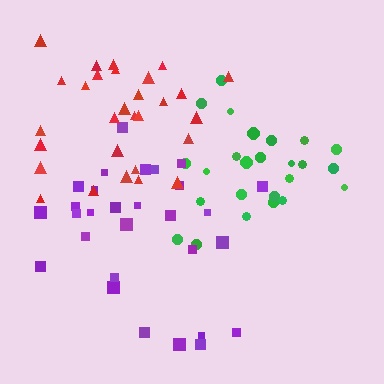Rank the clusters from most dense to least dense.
green, red, purple.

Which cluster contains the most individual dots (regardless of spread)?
Purple (29).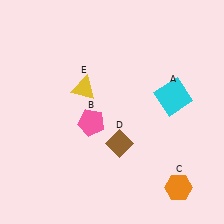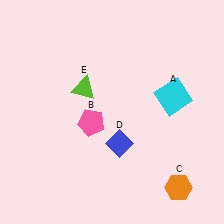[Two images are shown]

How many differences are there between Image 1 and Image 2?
There are 2 differences between the two images.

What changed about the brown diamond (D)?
In Image 1, D is brown. In Image 2, it changed to blue.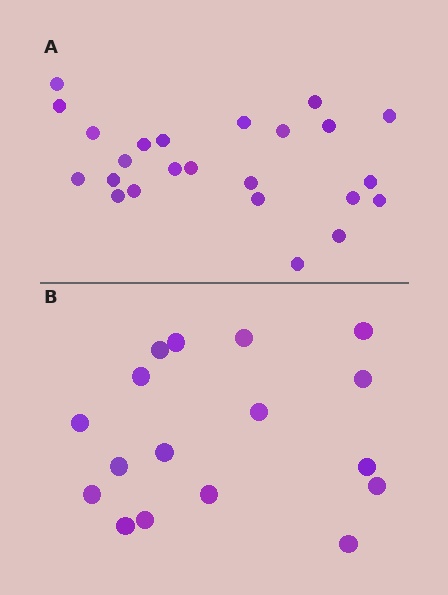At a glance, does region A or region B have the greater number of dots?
Region A (the top region) has more dots.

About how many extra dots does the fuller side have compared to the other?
Region A has roughly 8 or so more dots than region B.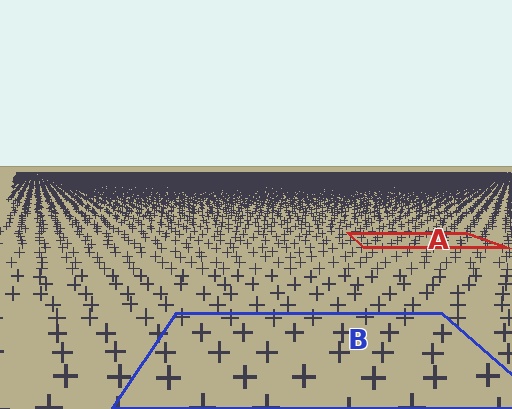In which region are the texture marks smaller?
The texture marks are smaller in region A, because it is farther away.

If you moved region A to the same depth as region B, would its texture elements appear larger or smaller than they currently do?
They would appear larger. At a closer depth, the same texture elements are projected at a bigger on-screen size.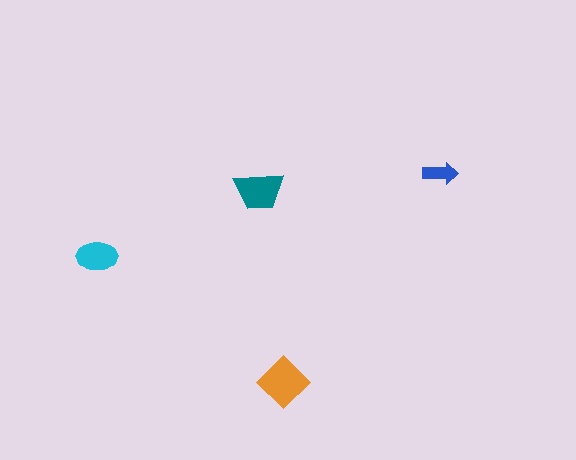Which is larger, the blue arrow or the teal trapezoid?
The teal trapezoid.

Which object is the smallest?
The blue arrow.